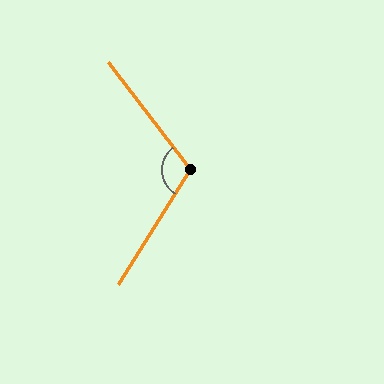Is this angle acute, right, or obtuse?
It is obtuse.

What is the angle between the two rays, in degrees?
Approximately 110 degrees.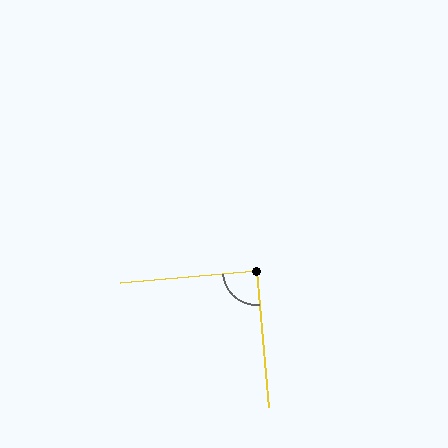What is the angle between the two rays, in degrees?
Approximately 90 degrees.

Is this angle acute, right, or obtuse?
It is approximately a right angle.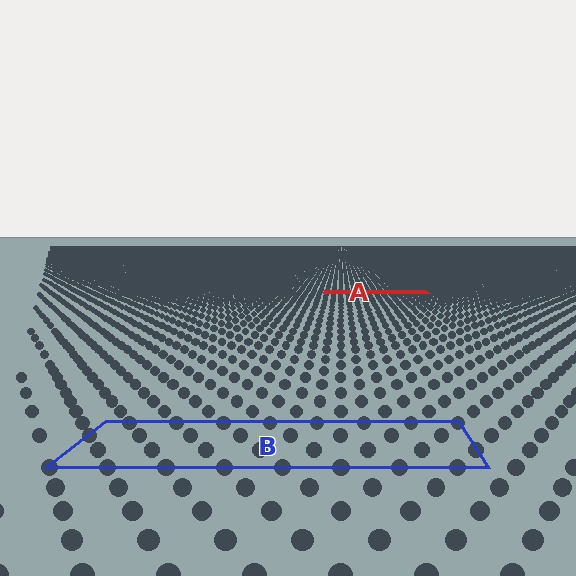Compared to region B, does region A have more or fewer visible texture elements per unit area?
Region A has more texture elements per unit area — they are packed more densely because it is farther away.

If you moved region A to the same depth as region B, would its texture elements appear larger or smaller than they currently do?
They would appear larger. At a closer depth, the same texture elements are projected at a bigger on-screen size.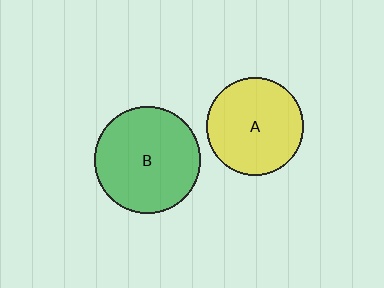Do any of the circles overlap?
No, none of the circles overlap.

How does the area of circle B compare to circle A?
Approximately 1.2 times.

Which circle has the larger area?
Circle B (green).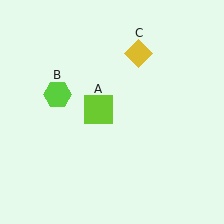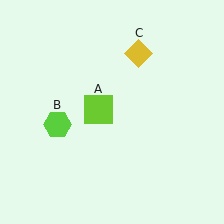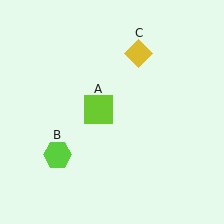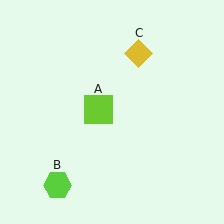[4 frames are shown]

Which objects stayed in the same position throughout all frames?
Lime square (object A) and yellow diamond (object C) remained stationary.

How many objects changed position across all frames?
1 object changed position: lime hexagon (object B).